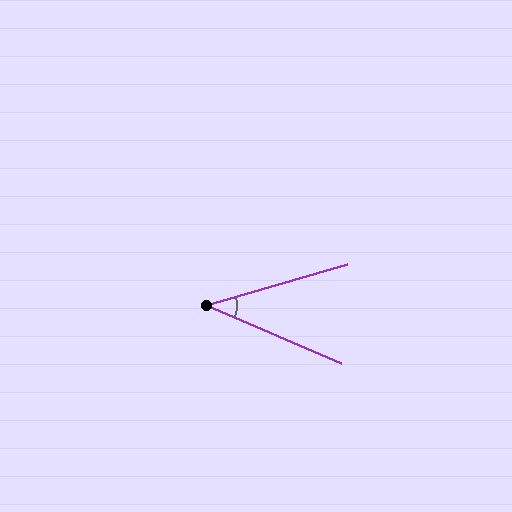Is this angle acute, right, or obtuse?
It is acute.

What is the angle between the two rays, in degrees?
Approximately 39 degrees.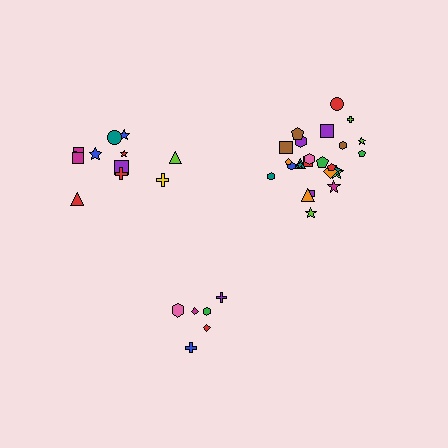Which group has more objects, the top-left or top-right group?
The top-right group.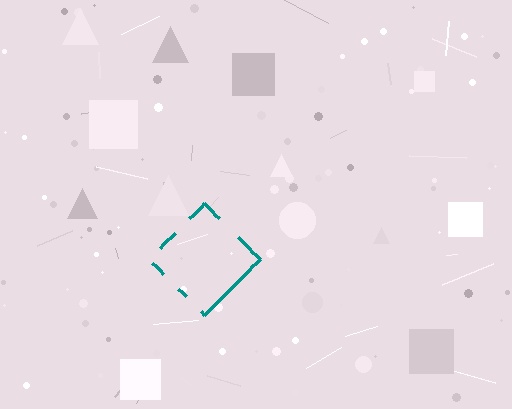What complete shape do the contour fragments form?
The contour fragments form a diamond.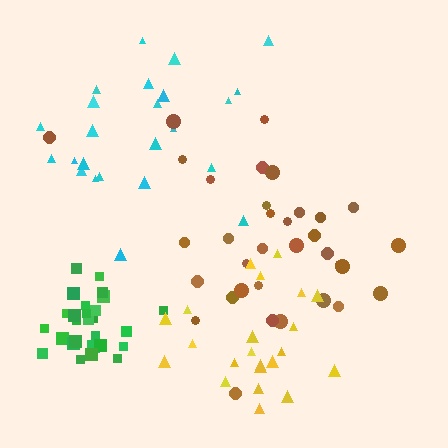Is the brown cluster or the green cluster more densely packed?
Green.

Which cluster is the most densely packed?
Green.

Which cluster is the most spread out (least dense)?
Cyan.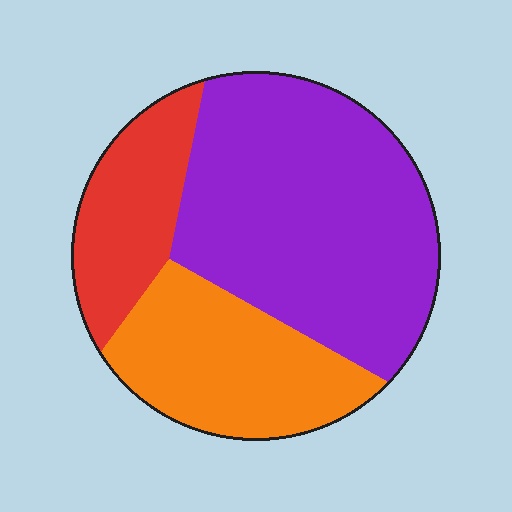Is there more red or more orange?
Orange.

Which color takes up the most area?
Purple, at roughly 55%.